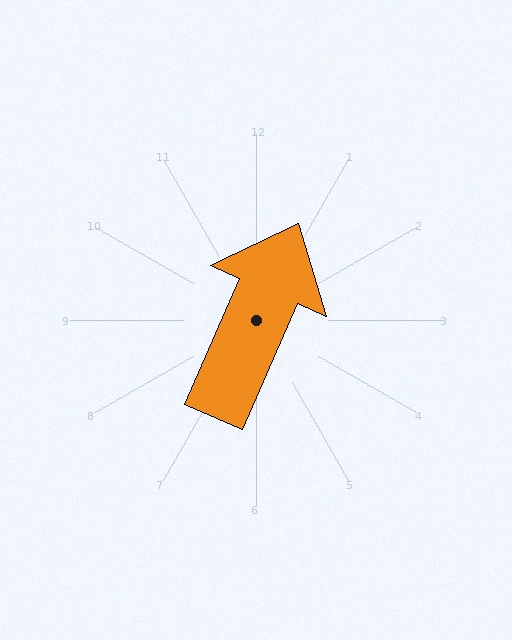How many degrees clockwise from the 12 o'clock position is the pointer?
Approximately 24 degrees.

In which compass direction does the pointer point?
Northeast.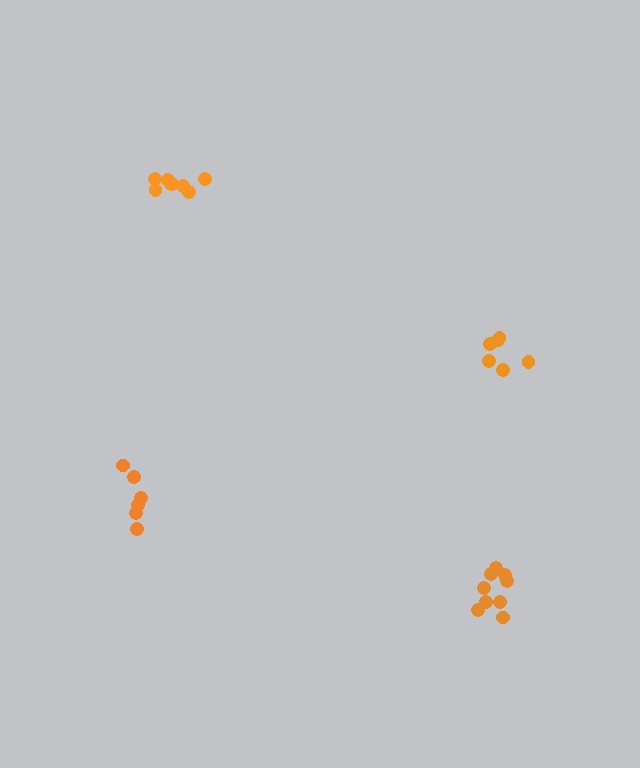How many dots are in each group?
Group 1: 6 dots, Group 2: 9 dots, Group 3: 8 dots, Group 4: 6 dots (29 total).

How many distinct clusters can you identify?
There are 4 distinct clusters.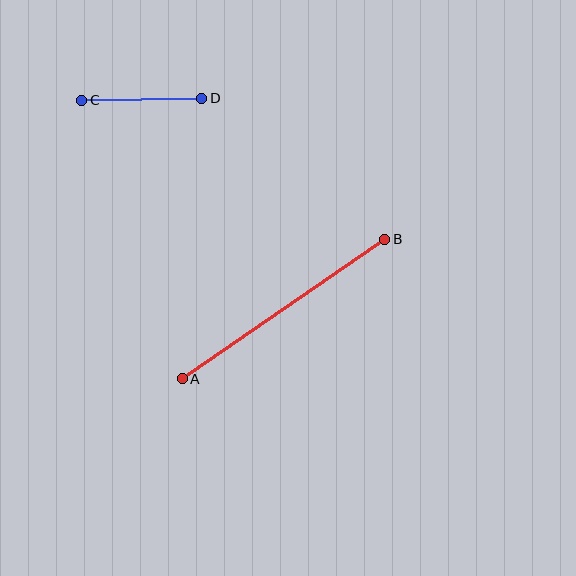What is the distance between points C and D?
The distance is approximately 120 pixels.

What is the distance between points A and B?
The distance is approximately 246 pixels.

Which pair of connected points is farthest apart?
Points A and B are farthest apart.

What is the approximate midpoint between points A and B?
The midpoint is at approximately (283, 309) pixels.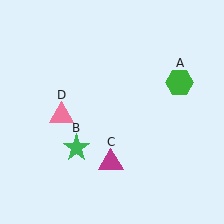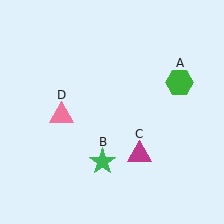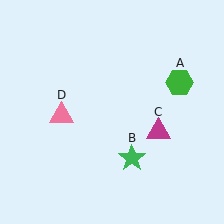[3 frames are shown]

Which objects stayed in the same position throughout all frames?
Green hexagon (object A) and pink triangle (object D) remained stationary.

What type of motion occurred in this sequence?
The green star (object B), magenta triangle (object C) rotated counterclockwise around the center of the scene.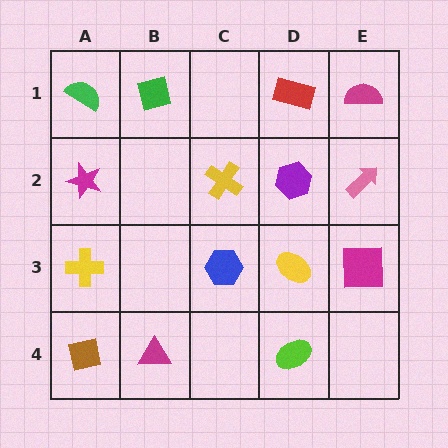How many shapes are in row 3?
4 shapes.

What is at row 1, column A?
A green semicircle.